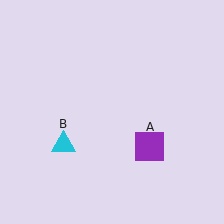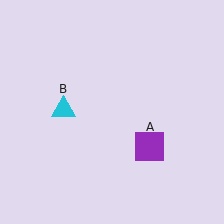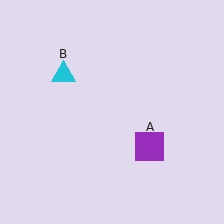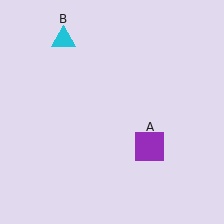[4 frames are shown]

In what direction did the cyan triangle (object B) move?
The cyan triangle (object B) moved up.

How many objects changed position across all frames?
1 object changed position: cyan triangle (object B).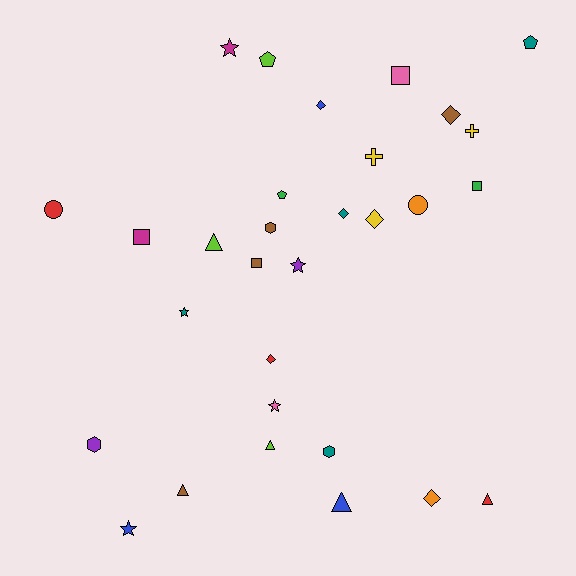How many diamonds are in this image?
There are 6 diamonds.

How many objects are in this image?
There are 30 objects.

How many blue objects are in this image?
There are 3 blue objects.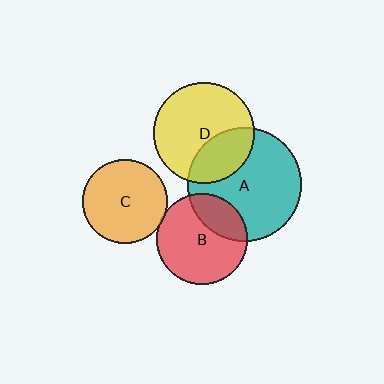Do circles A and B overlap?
Yes.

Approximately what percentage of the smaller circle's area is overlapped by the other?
Approximately 25%.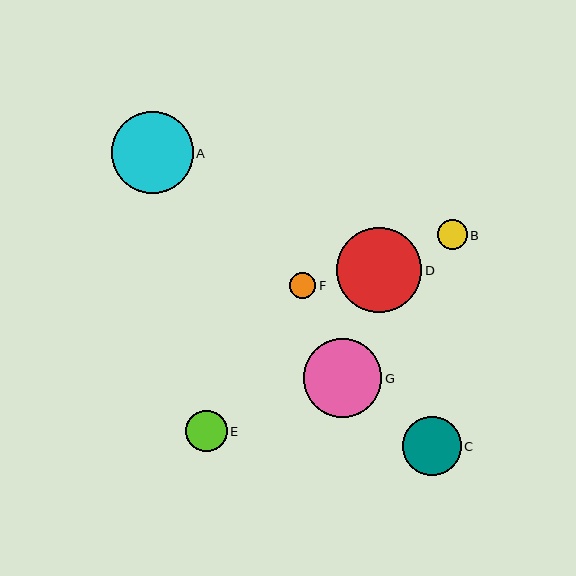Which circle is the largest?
Circle D is the largest with a size of approximately 85 pixels.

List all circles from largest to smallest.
From largest to smallest: D, A, G, C, E, B, F.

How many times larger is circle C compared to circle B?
Circle C is approximately 2.0 times the size of circle B.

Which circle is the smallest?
Circle F is the smallest with a size of approximately 26 pixels.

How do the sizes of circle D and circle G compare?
Circle D and circle G are approximately the same size.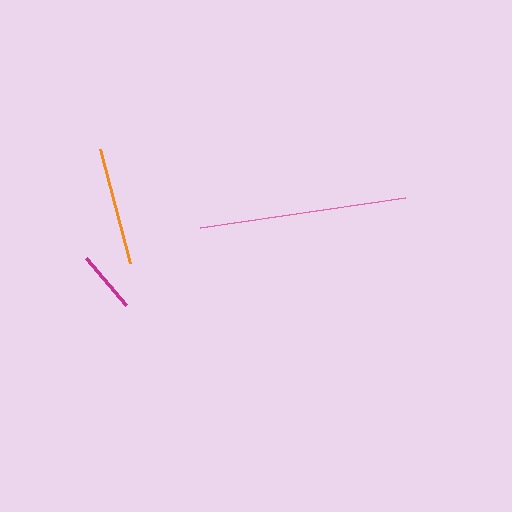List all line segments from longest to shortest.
From longest to shortest: pink, orange, magenta.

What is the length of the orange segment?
The orange segment is approximately 117 pixels long.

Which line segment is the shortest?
The magenta line is the shortest at approximately 62 pixels.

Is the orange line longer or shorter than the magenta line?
The orange line is longer than the magenta line.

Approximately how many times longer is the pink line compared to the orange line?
The pink line is approximately 1.8 times the length of the orange line.